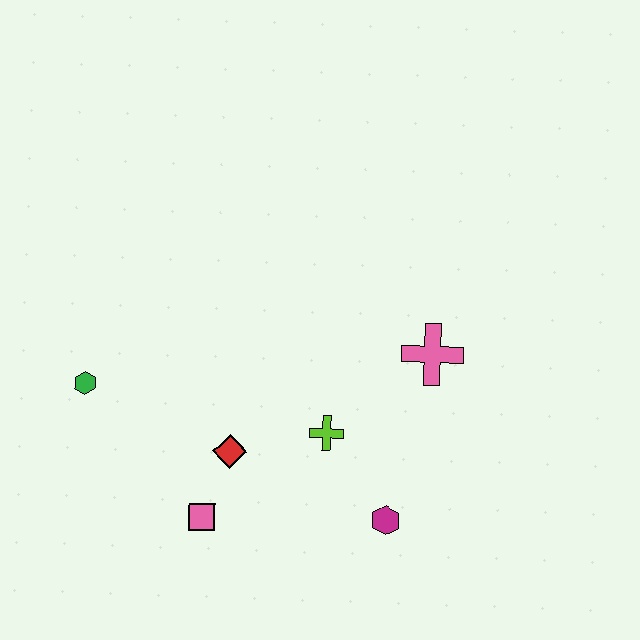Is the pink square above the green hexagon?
No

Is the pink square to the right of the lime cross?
No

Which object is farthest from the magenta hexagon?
The green hexagon is farthest from the magenta hexagon.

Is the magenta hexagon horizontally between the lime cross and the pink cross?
Yes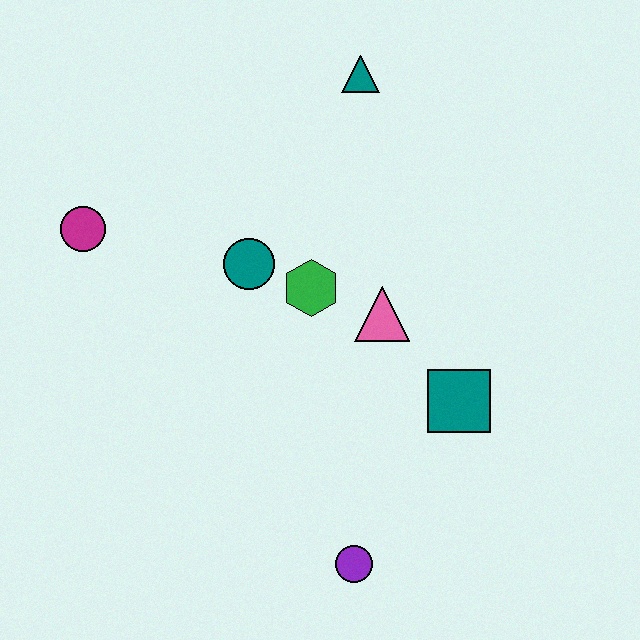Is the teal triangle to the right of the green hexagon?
Yes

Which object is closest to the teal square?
The pink triangle is closest to the teal square.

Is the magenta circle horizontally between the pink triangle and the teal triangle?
No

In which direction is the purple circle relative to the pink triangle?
The purple circle is below the pink triangle.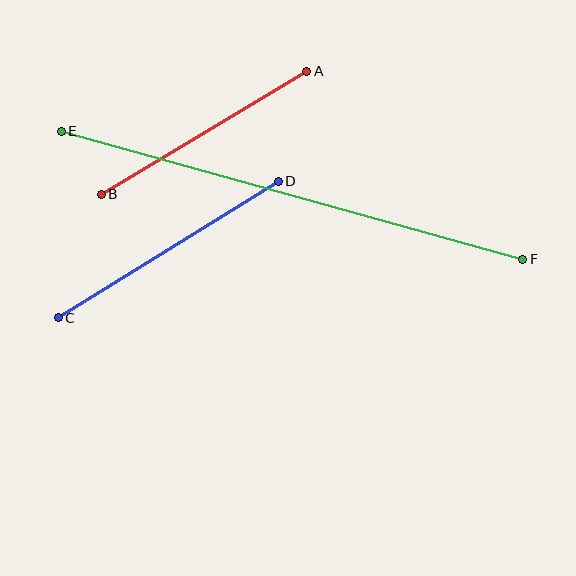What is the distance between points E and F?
The distance is approximately 479 pixels.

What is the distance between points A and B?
The distance is approximately 240 pixels.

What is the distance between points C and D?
The distance is approximately 259 pixels.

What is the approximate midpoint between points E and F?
The midpoint is at approximately (292, 195) pixels.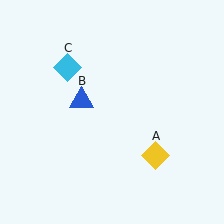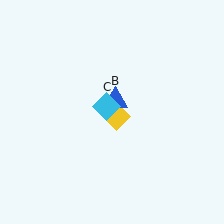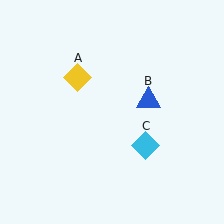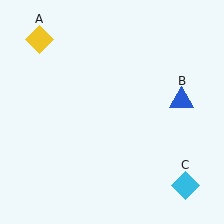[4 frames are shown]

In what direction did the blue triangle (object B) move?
The blue triangle (object B) moved right.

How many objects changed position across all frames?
3 objects changed position: yellow diamond (object A), blue triangle (object B), cyan diamond (object C).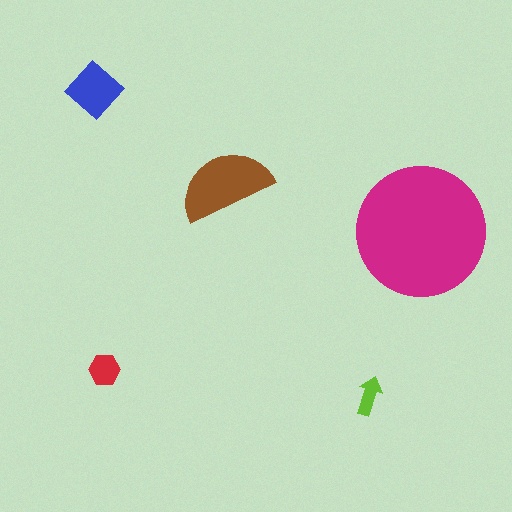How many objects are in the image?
There are 5 objects in the image.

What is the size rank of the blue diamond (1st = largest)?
3rd.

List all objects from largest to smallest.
The magenta circle, the brown semicircle, the blue diamond, the red hexagon, the lime arrow.